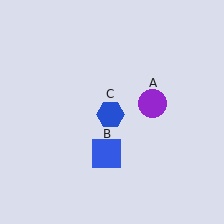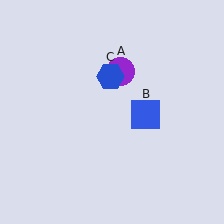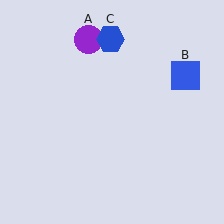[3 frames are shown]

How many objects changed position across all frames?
3 objects changed position: purple circle (object A), blue square (object B), blue hexagon (object C).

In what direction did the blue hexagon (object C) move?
The blue hexagon (object C) moved up.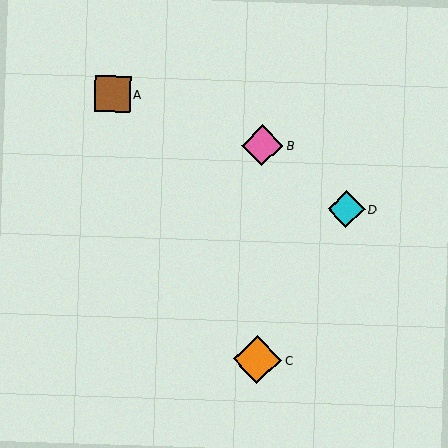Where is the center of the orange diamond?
The center of the orange diamond is at (257, 360).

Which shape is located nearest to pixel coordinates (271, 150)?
The pink diamond (labeled B) at (262, 146) is nearest to that location.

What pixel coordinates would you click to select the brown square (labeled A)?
Click at (112, 94) to select the brown square A.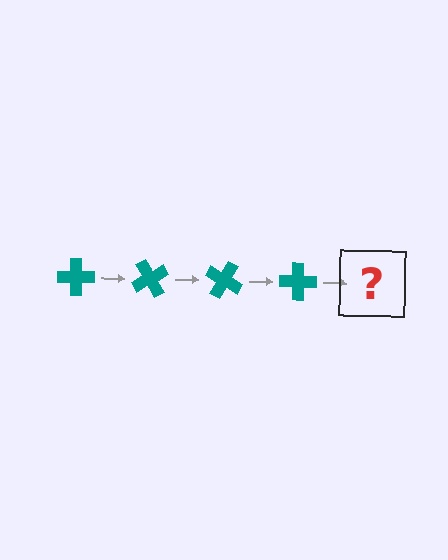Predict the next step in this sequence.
The next step is a teal cross rotated 240 degrees.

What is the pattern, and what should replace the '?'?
The pattern is that the cross rotates 60 degrees each step. The '?' should be a teal cross rotated 240 degrees.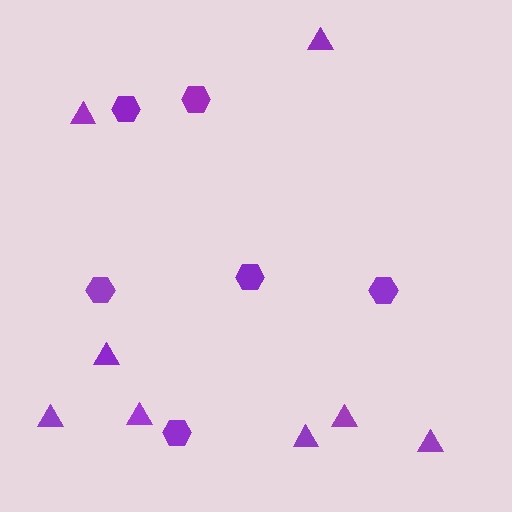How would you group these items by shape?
There are 2 groups: one group of triangles (8) and one group of hexagons (6).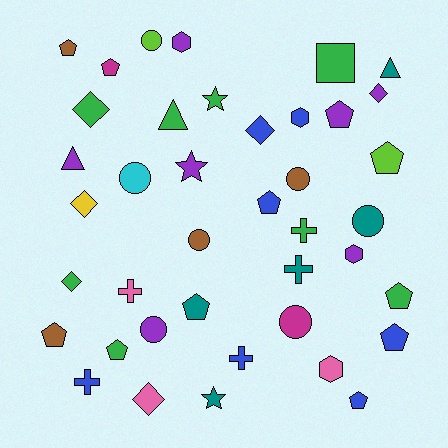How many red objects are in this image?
There are no red objects.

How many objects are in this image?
There are 40 objects.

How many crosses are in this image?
There are 5 crosses.